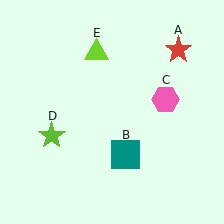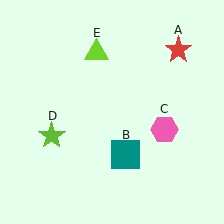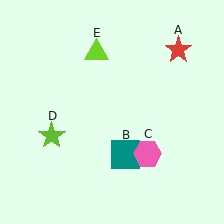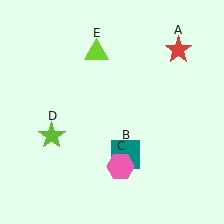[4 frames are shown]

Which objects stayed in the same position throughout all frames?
Red star (object A) and teal square (object B) and lime star (object D) and lime triangle (object E) remained stationary.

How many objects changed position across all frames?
1 object changed position: pink hexagon (object C).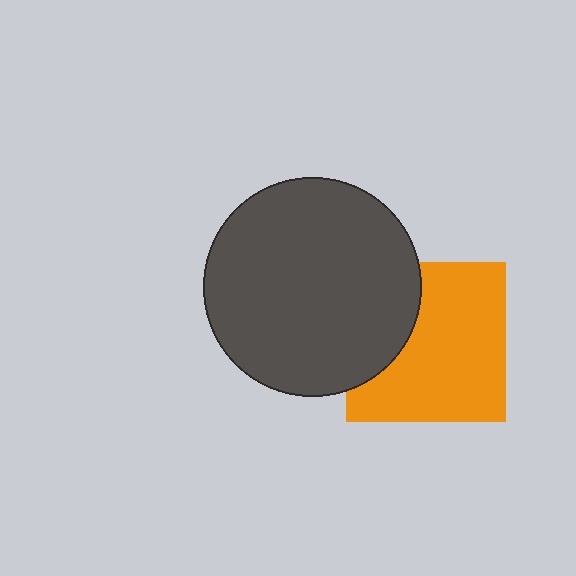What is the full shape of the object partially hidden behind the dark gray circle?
The partially hidden object is an orange square.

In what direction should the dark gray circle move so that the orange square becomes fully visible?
The dark gray circle should move left. That is the shortest direction to clear the overlap and leave the orange square fully visible.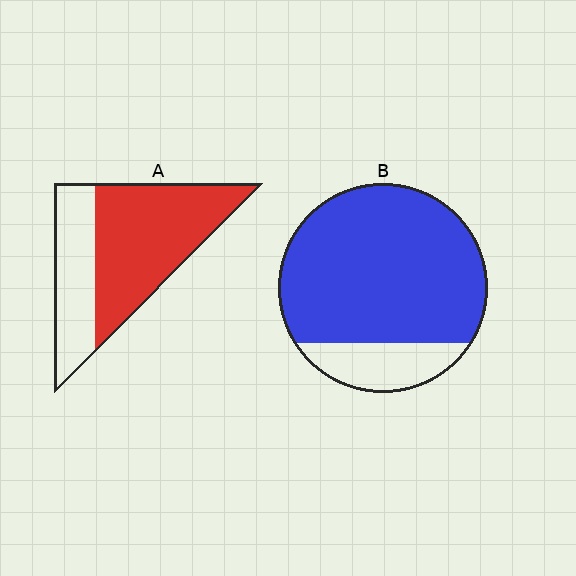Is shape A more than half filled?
Yes.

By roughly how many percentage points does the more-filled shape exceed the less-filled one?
By roughly 15 percentage points (B over A).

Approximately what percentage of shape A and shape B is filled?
A is approximately 65% and B is approximately 80%.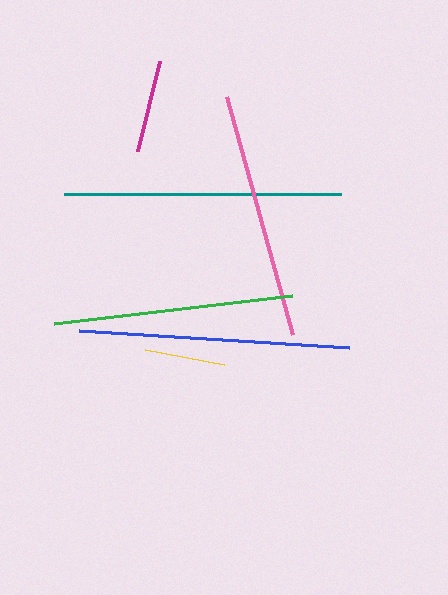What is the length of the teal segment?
The teal segment is approximately 277 pixels long.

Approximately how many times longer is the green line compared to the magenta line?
The green line is approximately 2.6 times the length of the magenta line.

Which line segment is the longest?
The teal line is the longest at approximately 277 pixels.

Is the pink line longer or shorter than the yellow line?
The pink line is longer than the yellow line.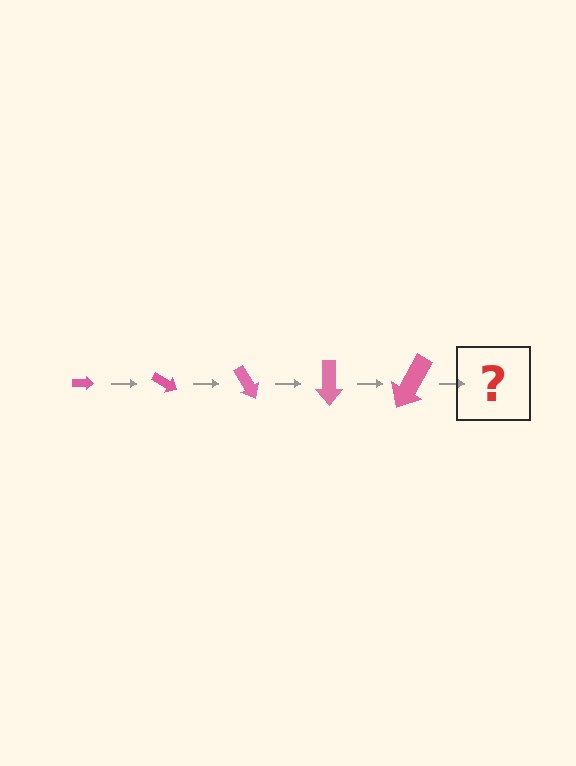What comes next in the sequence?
The next element should be an arrow, larger than the previous one and rotated 150 degrees from the start.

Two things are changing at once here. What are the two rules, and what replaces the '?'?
The two rules are that the arrow grows larger each step and it rotates 30 degrees each step. The '?' should be an arrow, larger than the previous one and rotated 150 degrees from the start.